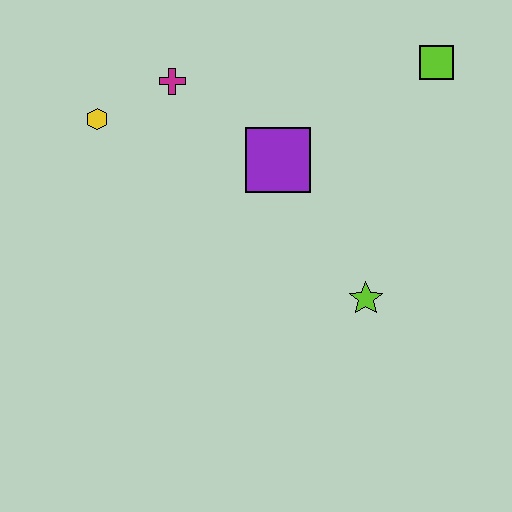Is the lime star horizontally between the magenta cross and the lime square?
Yes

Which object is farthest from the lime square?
The yellow hexagon is farthest from the lime square.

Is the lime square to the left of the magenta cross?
No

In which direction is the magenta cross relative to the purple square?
The magenta cross is to the left of the purple square.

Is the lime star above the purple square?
No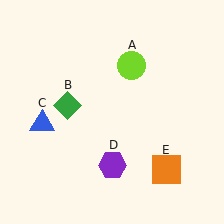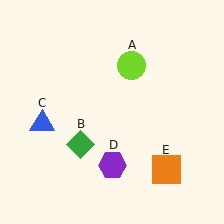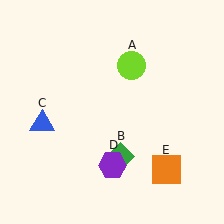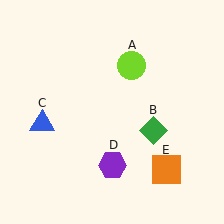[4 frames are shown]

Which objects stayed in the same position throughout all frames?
Lime circle (object A) and blue triangle (object C) and purple hexagon (object D) and orange square (object E) remained stationary.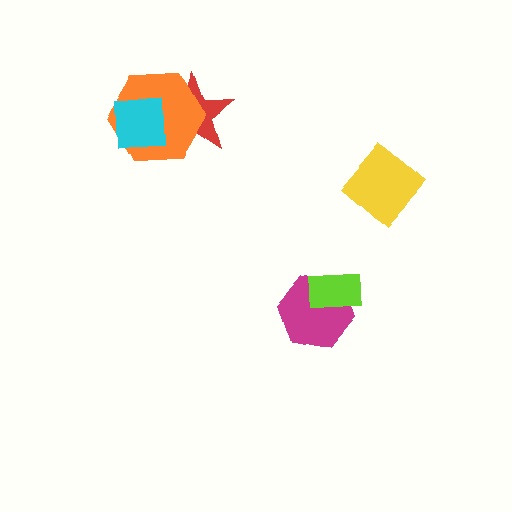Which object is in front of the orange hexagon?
The cyan square is in front of the orange hexagon.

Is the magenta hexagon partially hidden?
Yes, it is partially covered by another shape.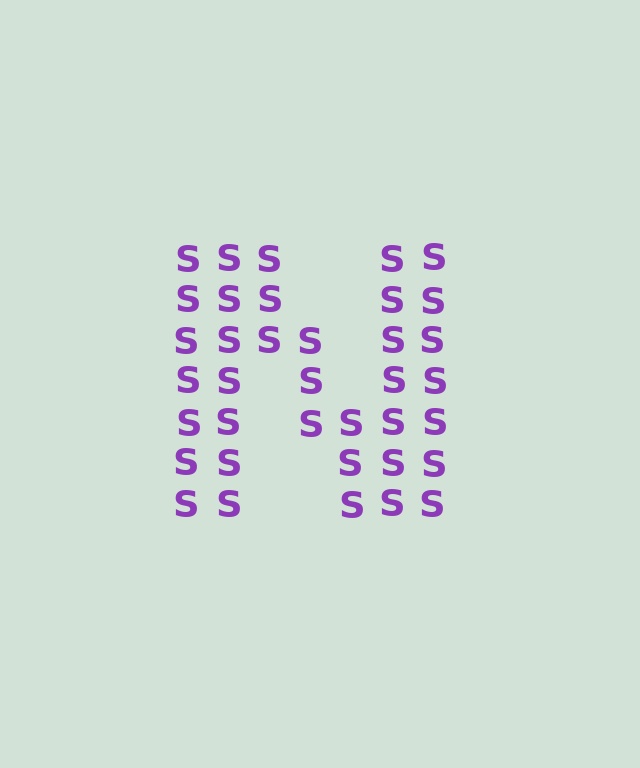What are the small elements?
The small elements are letter S's.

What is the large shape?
The large shape is the letter N.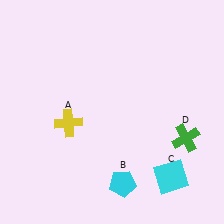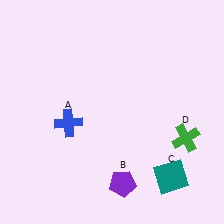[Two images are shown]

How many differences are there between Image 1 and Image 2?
There are 3 differences between the two images.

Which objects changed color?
A changed from yellow to blue. B changed from cyan to purple. C changed from cyan to teal.